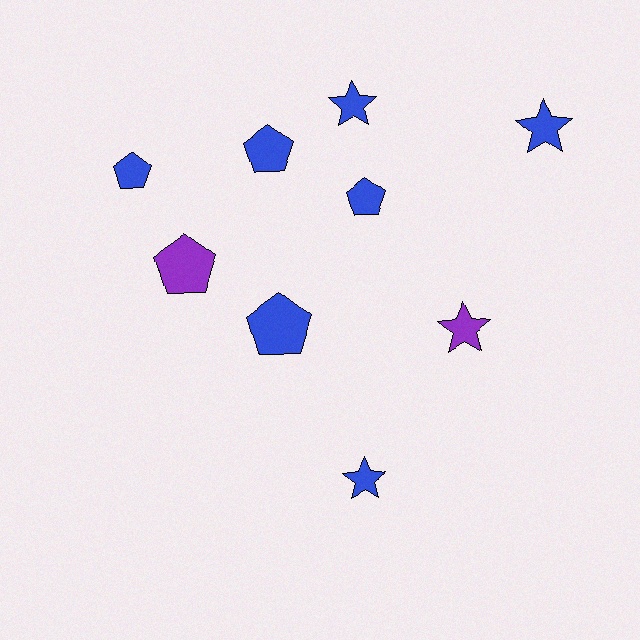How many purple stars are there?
There is 1 purple star.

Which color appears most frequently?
Blue, with 7 objects.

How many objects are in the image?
There are 9 objects.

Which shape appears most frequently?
Pentagon, with 5 objects.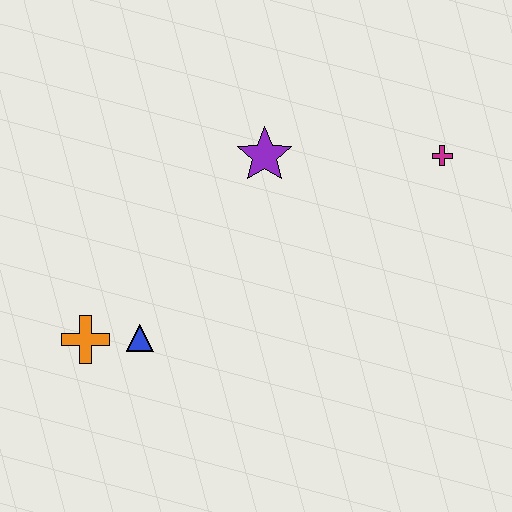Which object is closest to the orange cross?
The blue triangle is closest to the orange cross.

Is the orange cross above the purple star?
No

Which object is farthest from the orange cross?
The magenta cross is farthest from the orange cross.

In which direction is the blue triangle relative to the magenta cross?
The blue triangle is to the left of the magenta cross.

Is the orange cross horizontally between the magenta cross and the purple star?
No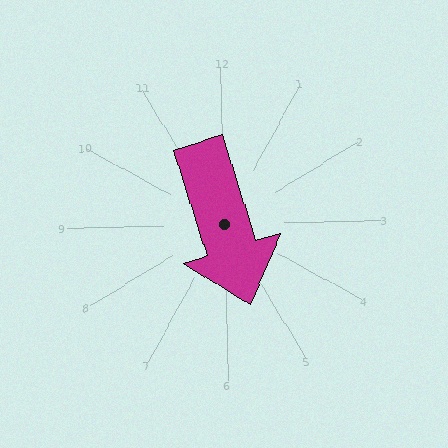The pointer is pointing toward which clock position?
Roughly 5 o'clock.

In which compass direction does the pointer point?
South.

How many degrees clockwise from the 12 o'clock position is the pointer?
Approximately 164 degrees.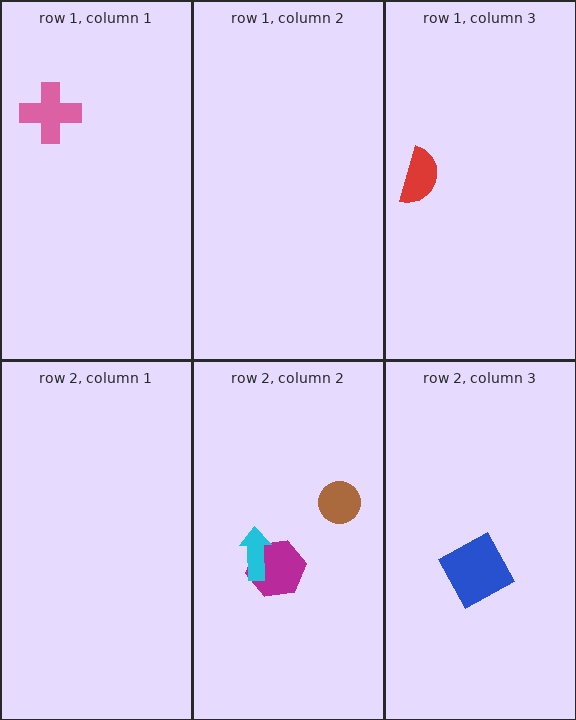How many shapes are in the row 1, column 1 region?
1.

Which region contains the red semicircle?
The row 1, column 3 region.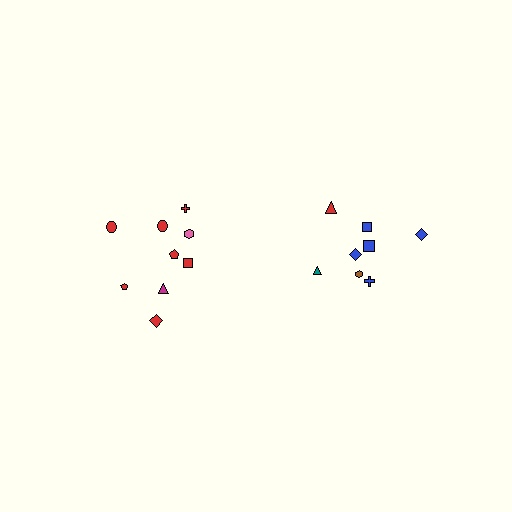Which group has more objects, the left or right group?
The left group.